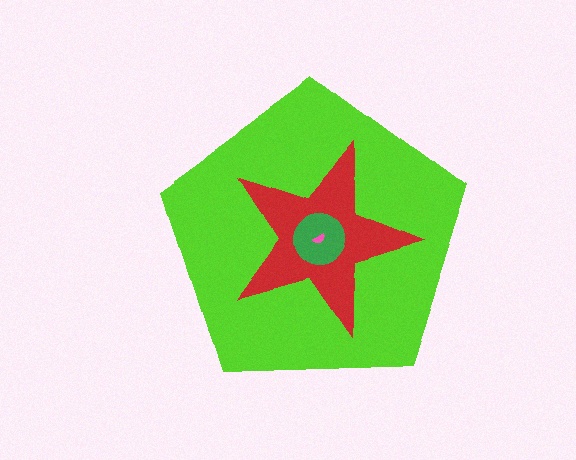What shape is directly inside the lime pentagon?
The red star.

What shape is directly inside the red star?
The green circle.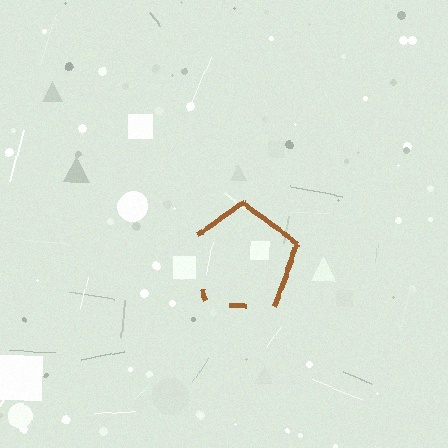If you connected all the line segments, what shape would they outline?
They would outline a pentagon.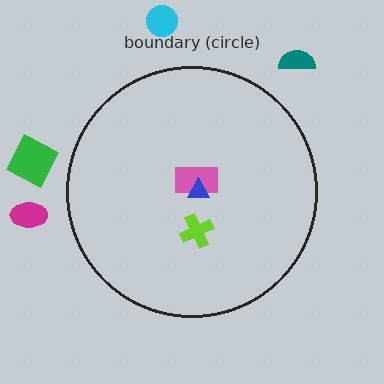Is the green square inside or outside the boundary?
Outside.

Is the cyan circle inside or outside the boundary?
Outside.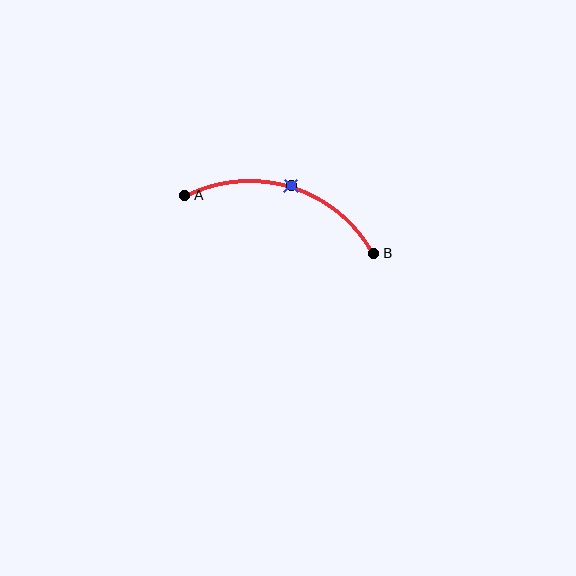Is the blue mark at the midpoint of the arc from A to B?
Yes. The blue mark lies on the arc at equal arc-length from both A and B — it is the arc midpoint.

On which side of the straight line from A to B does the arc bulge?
The arc bulges above the straight line connecting A and B.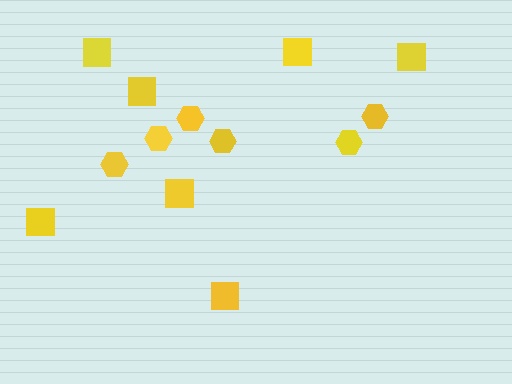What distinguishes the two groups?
There are 2 groups: one group of squares (7) and one group of hexagons (6).